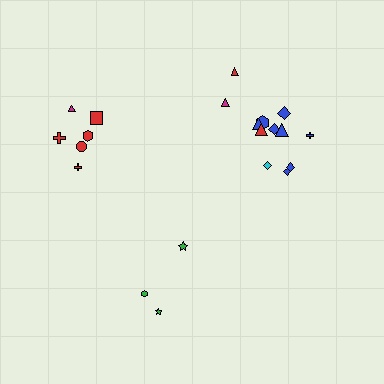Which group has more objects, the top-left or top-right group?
The top-right group.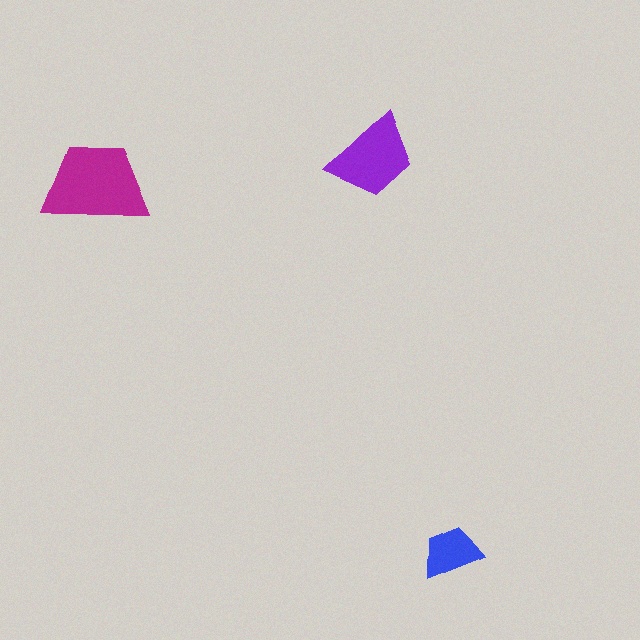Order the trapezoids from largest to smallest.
the magenta one, the purple one, the blue one.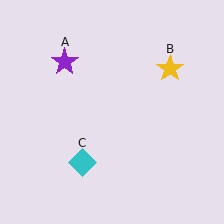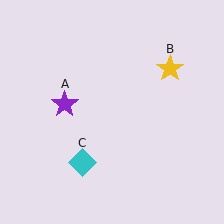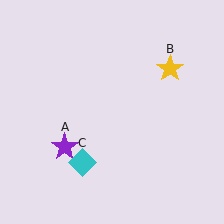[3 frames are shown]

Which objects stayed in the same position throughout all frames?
Yellow star (object B) and cyan diamond (object C) remained stationary.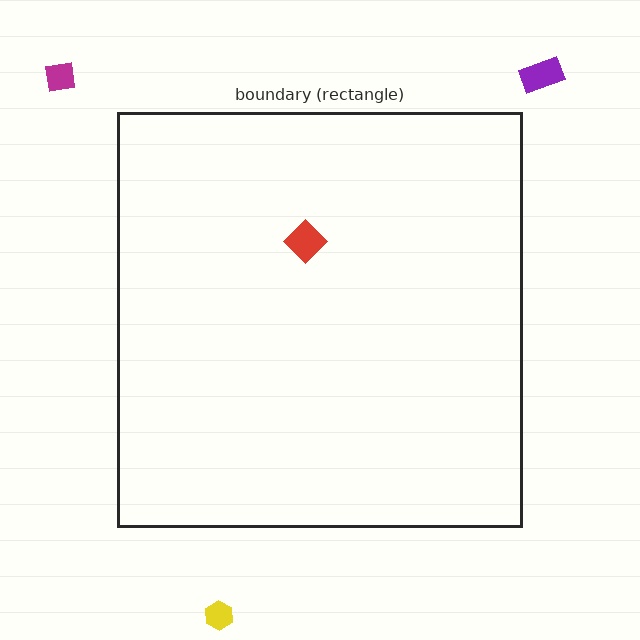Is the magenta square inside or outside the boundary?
Outside.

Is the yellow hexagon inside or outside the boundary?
Outside.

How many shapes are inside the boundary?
1 inside, 3 outside.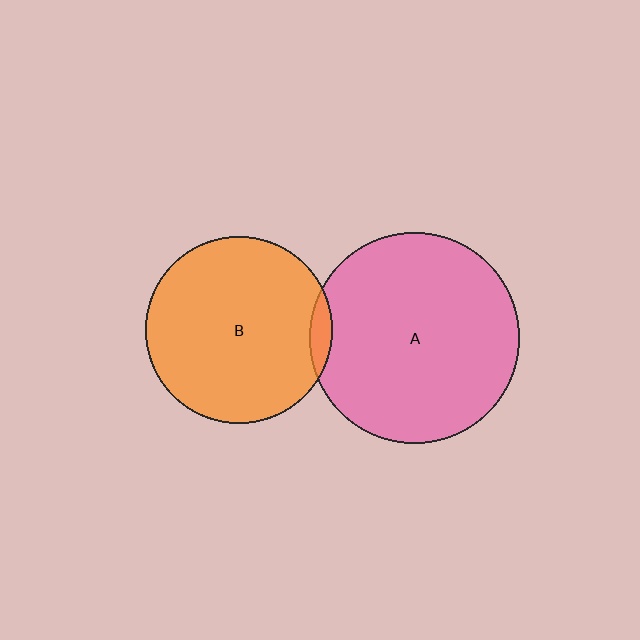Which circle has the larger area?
Circle A (pink).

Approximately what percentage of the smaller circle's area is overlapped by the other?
Approximately 5%.